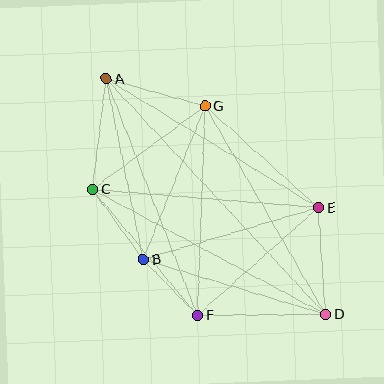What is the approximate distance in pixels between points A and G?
The distance between A and G is approximately 102 pixels.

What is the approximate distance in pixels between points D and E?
The distance between D and E is approximately 107 pixels.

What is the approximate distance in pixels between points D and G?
The distance between D and G is approximately 241 pixels.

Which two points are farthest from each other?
Points A and D are farthest from each other.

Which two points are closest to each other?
Points B and F are closest to each other.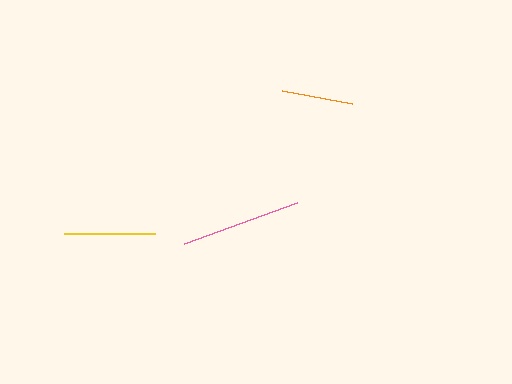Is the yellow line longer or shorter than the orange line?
The yellow line is longer than the orange line.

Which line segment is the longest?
The pink line is the longest at approximately 121 pixels.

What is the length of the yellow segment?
The yellow segment is approximately 91 pixels long.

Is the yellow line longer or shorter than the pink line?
The pink line is longer than the yellow line.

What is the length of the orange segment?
The orange segment is approximately 72 pixels long.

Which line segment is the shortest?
The orange line is the shortest at approximately 72 pixels.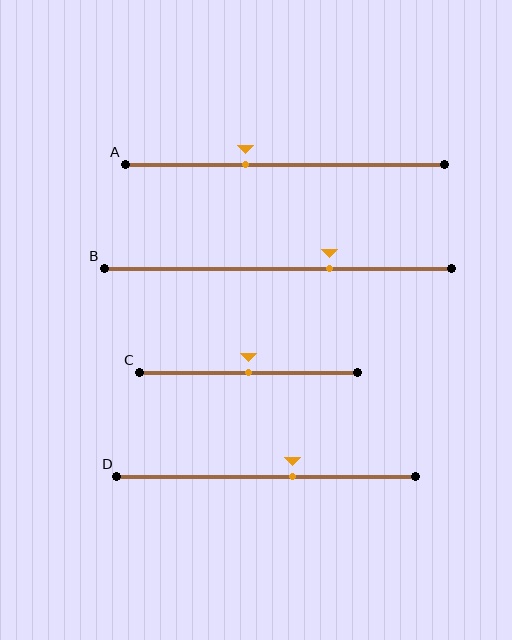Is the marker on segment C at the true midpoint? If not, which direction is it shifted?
Yes, the marker on segment C is at the true midpoint.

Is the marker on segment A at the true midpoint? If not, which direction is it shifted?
No, the marker on segment A is shifted to the left by about 12% of the segment length.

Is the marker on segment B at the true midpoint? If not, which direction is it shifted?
No, the marker on segment B is shifted to the right by about 15% of the segment length.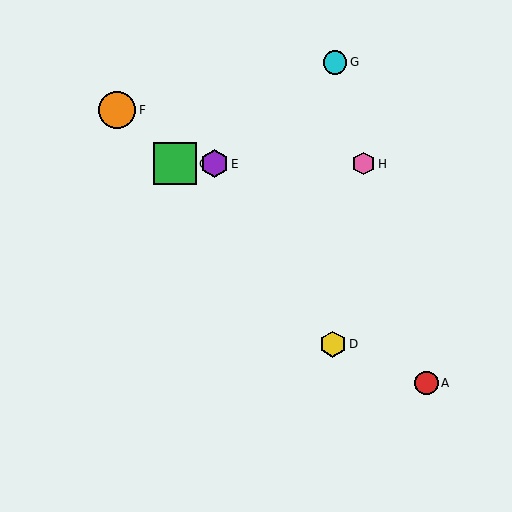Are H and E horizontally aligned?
Yes, both are at y≈164.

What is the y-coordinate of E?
Object E is at y≈164.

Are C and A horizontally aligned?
No, C is at y≈164 and A is at y≈383.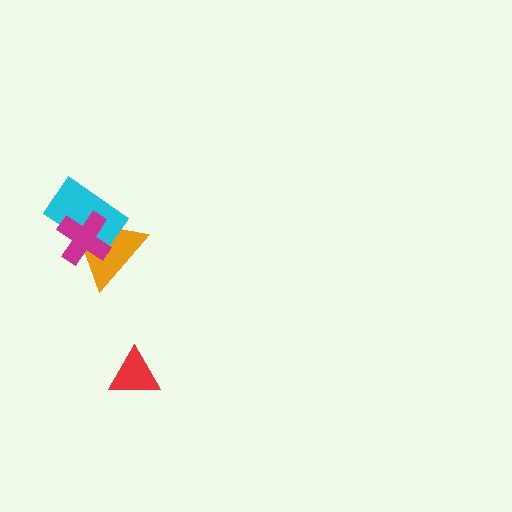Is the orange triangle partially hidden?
Yes, it is partially covered by another shape.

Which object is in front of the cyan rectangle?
The magenta cross is in front of the cyan rectangle.